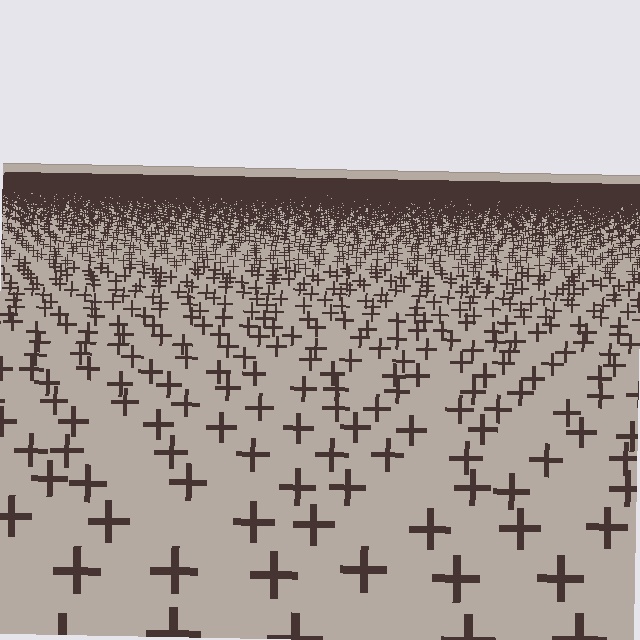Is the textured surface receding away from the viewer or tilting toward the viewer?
The surface is receding away from the viewer. Texture elements get smaller and denser toward the top.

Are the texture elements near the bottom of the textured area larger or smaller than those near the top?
Larger. Near the bottom, elements are closer to the viewer and appear at a bigger on-screen size.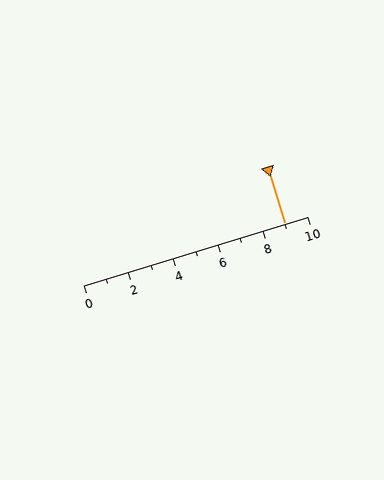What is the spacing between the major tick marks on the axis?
The major ticks are spaced 2 apart.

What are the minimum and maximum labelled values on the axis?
The axis runs from 0 to 10.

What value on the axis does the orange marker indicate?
The marker indicates approximately 9.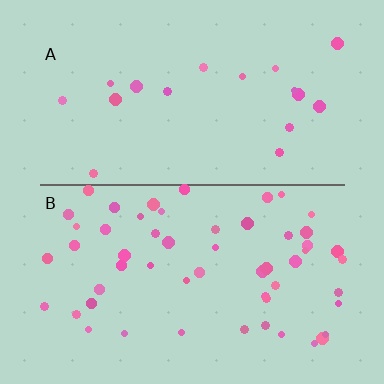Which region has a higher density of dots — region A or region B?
B (the bottom).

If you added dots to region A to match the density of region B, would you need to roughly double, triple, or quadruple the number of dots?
Approximately triple.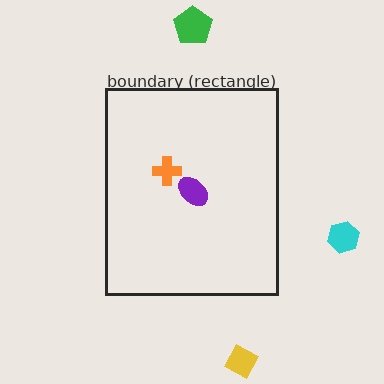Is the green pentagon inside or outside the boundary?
Outside.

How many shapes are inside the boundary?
2 inside, 3 outside.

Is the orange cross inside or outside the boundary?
Inside.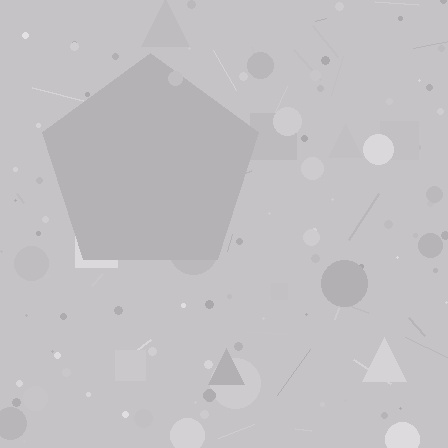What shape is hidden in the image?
A pentagon is hidden in the image.